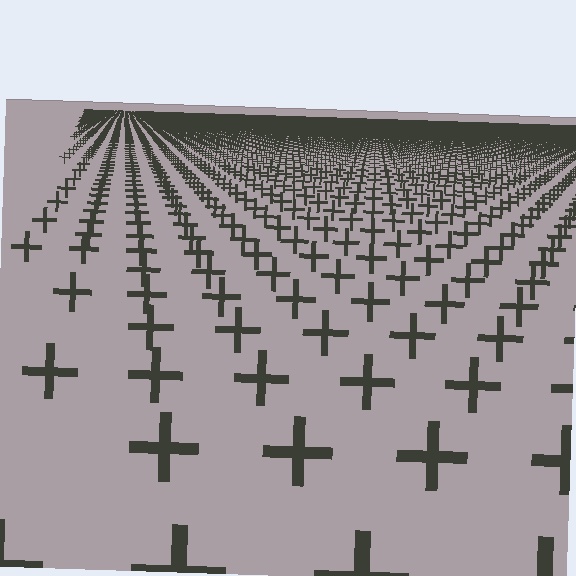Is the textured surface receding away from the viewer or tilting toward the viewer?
The surface is receding away from the viewer. Texture elements get smaller and denser toward the top.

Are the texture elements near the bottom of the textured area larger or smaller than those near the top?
Larger. Near the bottom, elements are closer to the viewer and appear at a bigger on-screen size.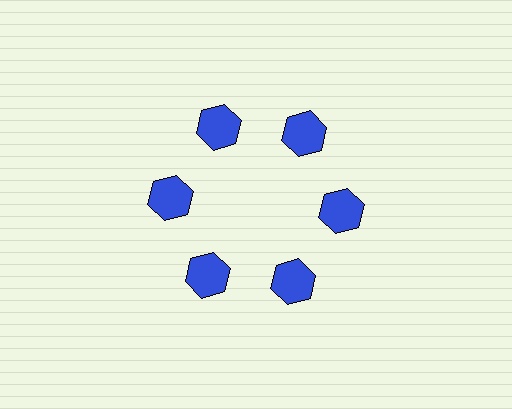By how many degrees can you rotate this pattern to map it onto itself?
The pattern maps onto itself every 60 degrees of rotation.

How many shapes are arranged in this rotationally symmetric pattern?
There are 6 shapes, arranged in 6 groups of 1.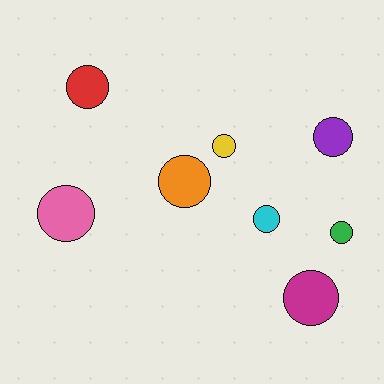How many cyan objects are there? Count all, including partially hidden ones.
There is 1 cyan object.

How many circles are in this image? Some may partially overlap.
There are 8 circles.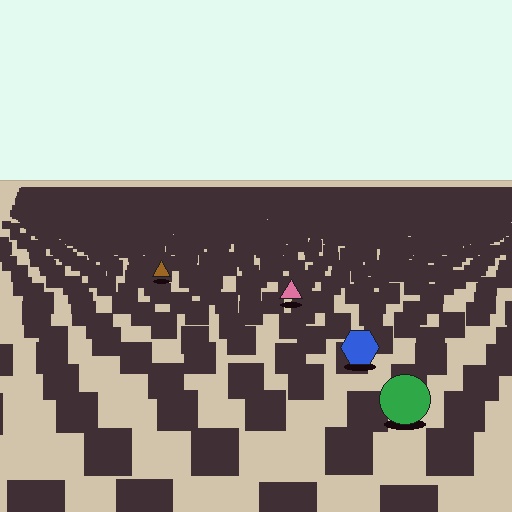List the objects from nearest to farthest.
From nearest to farthest: the green circle, the blue hexagon, the pink triangle, the brown triangle.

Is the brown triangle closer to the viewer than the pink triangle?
No. The pink triangle is closer — you can tell from the texture gradient: the ground texture is coarser near it.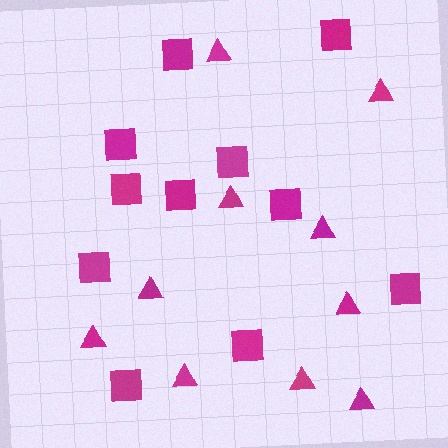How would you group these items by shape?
There are 2 groups: one group of triangles (10) and one group of squares (11).